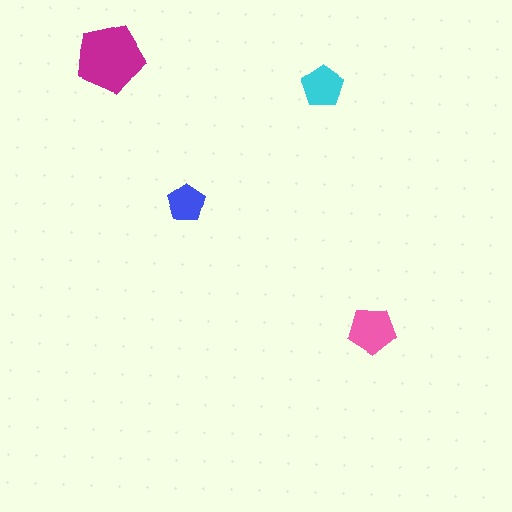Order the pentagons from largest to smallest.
the magenta one, the pink one, the cyan one, the blue one.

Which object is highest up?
The magenta pentagon is topmost.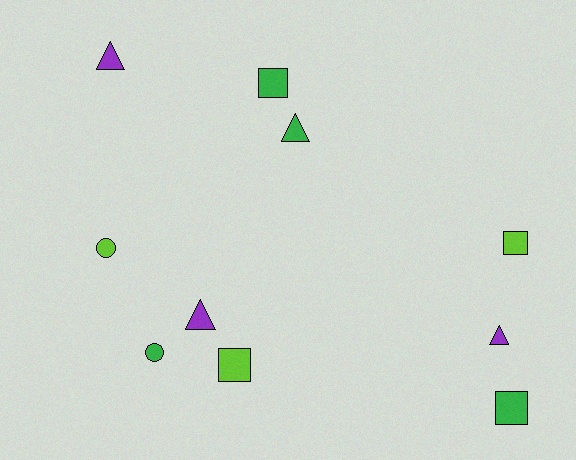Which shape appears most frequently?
Triangle, with 4 objects.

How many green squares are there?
There are 2 green squares.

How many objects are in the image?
There are 10 objects.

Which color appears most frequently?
Green, with 4 objects.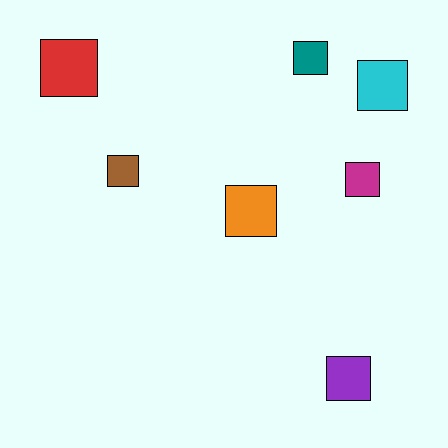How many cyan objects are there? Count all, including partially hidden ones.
There is 1 cyan object.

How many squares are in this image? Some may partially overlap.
There are 7 squares.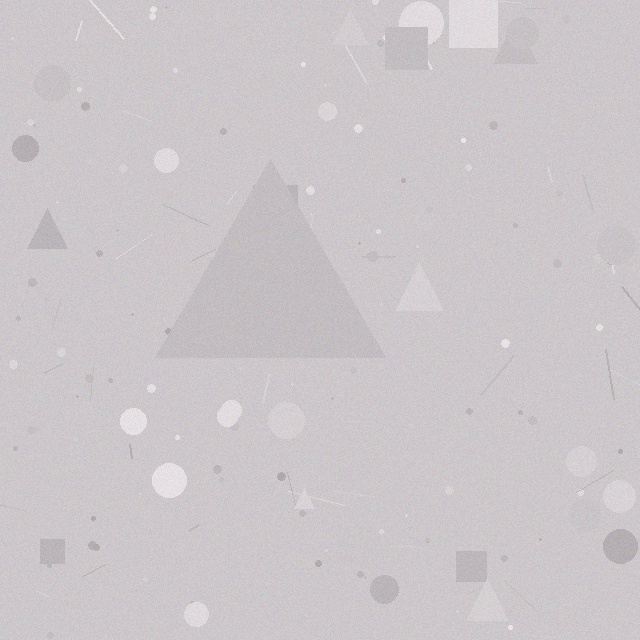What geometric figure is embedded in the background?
A triangle is embedded in the background.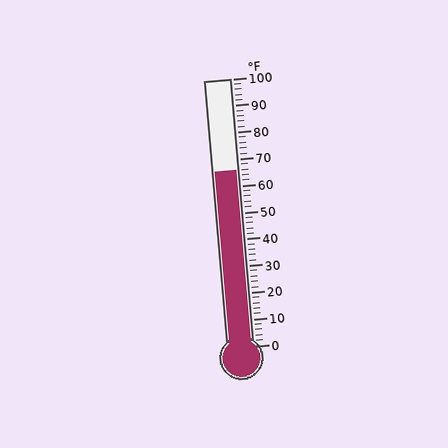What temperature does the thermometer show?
The thermometer shows approximately 66°F.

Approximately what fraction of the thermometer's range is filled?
The thermometer is filled to approximately 65% of its range.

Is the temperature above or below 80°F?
The temperature is below 80°F.